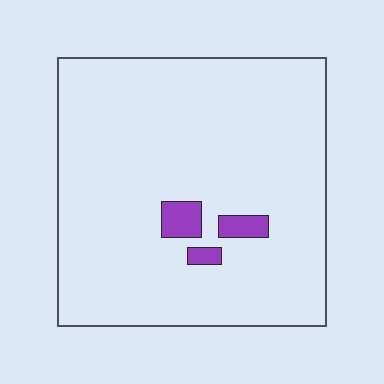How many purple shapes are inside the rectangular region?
3.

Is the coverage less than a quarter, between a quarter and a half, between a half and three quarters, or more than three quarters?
Less than a quarter.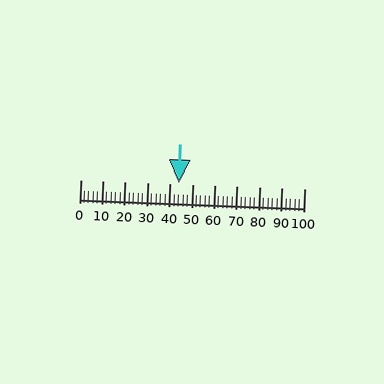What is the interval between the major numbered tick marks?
The major tick marks are spaced 10 units apart.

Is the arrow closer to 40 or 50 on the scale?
The arrow is closer to 40.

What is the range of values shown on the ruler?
The ruler shows values from 0 to 100.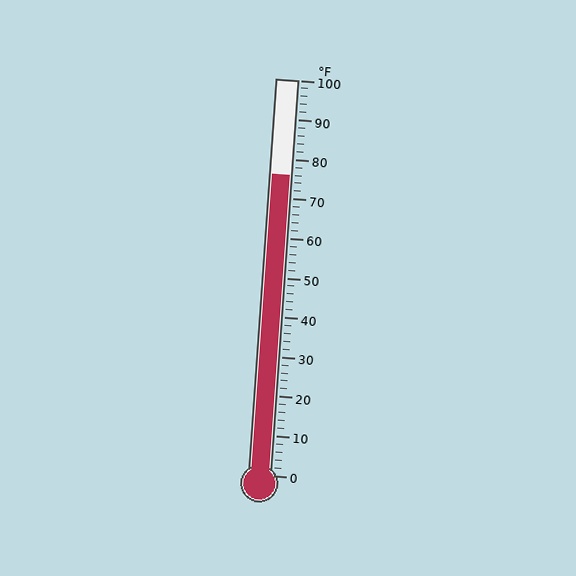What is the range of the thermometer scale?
The thermometer scale ranges from 0°F to 100°F.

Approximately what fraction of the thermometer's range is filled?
The thermometer is filled to approximately 75% of its range.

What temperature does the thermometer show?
The thermometer shows approximately 76°F.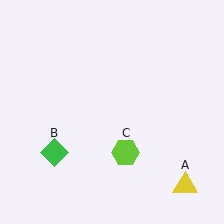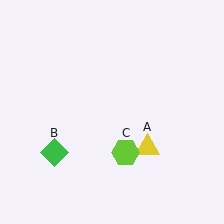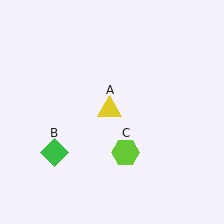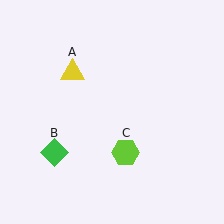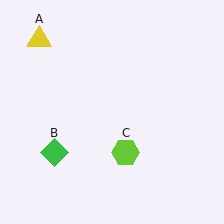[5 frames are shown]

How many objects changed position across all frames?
1 object changed position: yellow triangle (object A).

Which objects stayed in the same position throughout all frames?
Green diamond (object B) and lime hexagon (object C) remained stationary.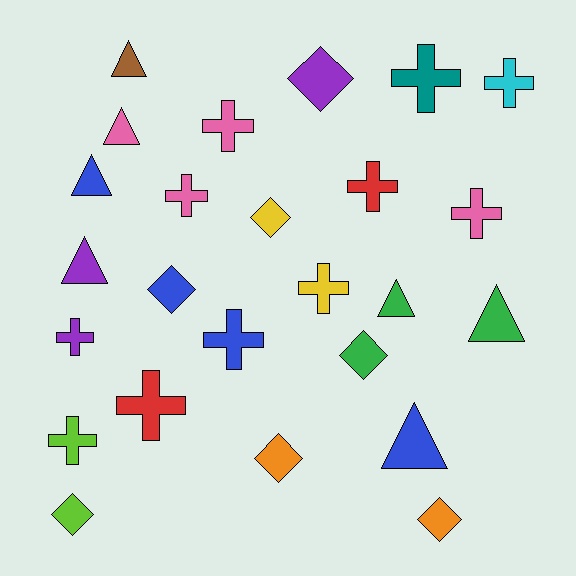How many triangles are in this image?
There are 7 triangles.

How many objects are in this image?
There are 25 objects.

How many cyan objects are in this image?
There is 1 cyan object.